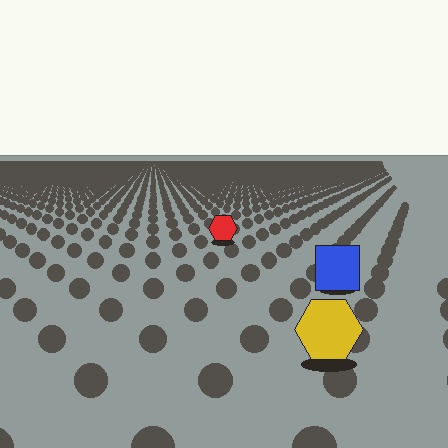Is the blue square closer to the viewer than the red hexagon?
Yes. The blue square is closer — you can tell from the texture gradient: the ground texture is coarser near it.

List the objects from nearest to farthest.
From nearest to farthest: the yellow hexagon, the blue square, the red hexagon.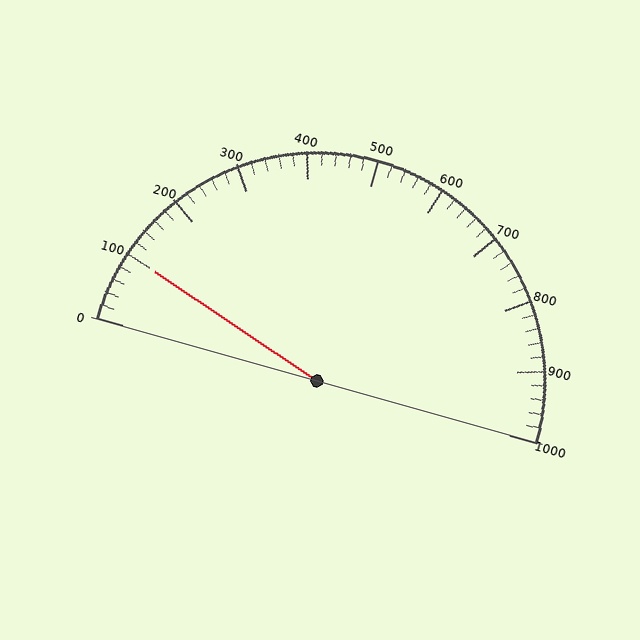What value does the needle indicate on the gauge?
The needle indicates approximately 100.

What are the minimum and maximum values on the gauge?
The gauge ranges from 0 to 1000.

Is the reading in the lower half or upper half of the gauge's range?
The reading is in the lower half of the range (0 to 1000).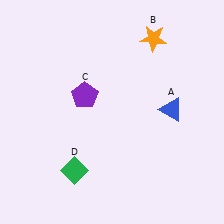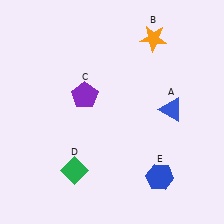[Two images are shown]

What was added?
A blue hexagon (E) was added in Image 2.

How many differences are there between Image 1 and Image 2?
There is 1 difference between the two images.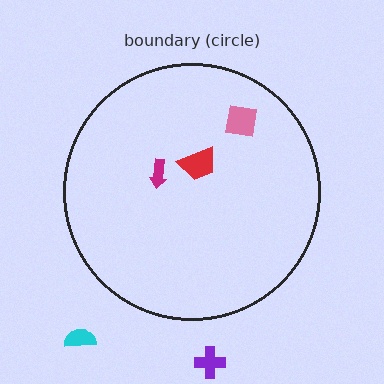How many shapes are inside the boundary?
3 inside, 2 outside.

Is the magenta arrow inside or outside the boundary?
Inside.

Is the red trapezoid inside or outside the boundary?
Inside.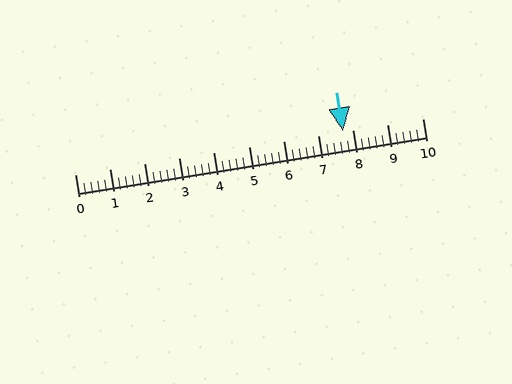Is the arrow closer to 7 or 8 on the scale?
The arrow is closer to 8.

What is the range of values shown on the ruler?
The ruler shows values from 0 to 10.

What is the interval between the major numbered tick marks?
The major tick marks are spaced 1 units apart.